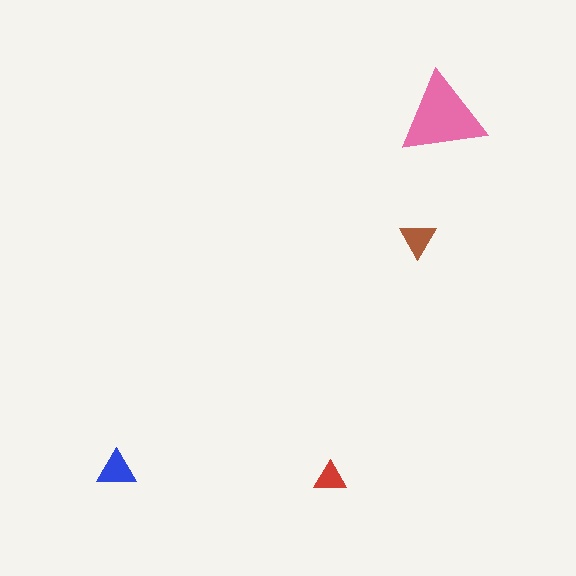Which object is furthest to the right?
The pink triangle is rightmost.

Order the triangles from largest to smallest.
the pink one, the blue one, the brown one, the red one.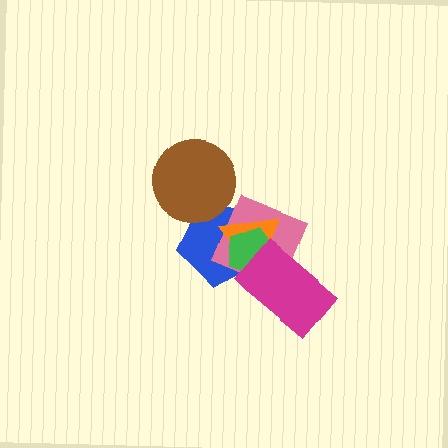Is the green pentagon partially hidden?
Yes, it is partially covered by another shape.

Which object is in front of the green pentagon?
The magenta rectangle is in front of the green pentagon.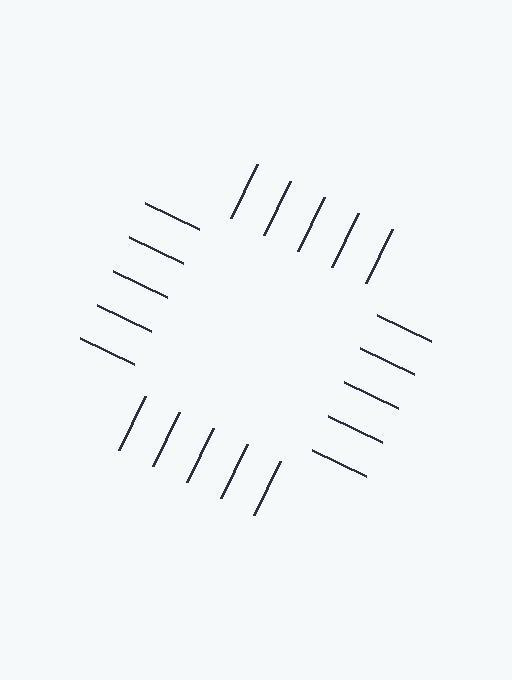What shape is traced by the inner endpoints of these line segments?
An illusory square — the line segments terminate on its edges but no continuous stroke is drawn.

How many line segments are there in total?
20 — 5 along each of the 4 edges.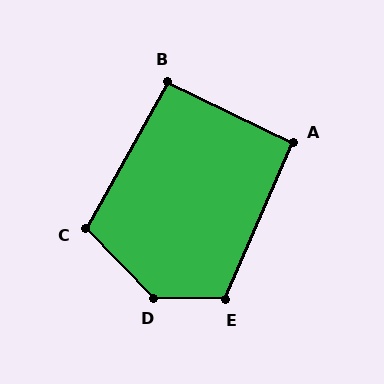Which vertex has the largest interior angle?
D, at approximately 136 degrees.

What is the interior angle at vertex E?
Approximately 112 degrees (obtuse).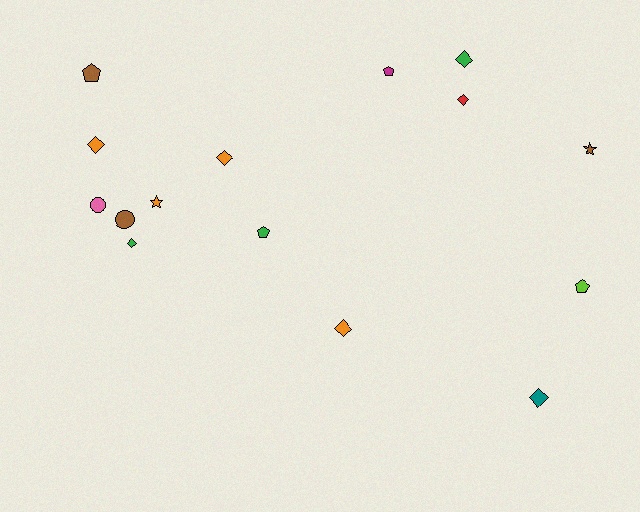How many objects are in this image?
There are 15 objects.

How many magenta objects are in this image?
There is 1 magenta object.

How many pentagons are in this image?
There are 4 pentagons.